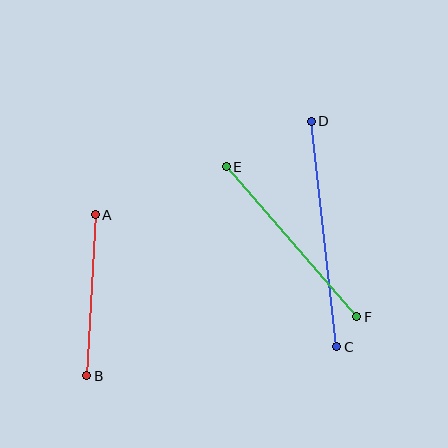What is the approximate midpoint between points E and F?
The midpoint is at approximately (291, 242) pixels.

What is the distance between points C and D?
The distance is approximately 227 pixels.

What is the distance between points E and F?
The distance is approximately 199 pixels.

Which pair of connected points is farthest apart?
Points C and D are farthest apart.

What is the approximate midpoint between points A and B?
The midpoint is at approximately (91, 295) pixels.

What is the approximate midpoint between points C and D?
The midpoint is at approximately (324, 234) pixels.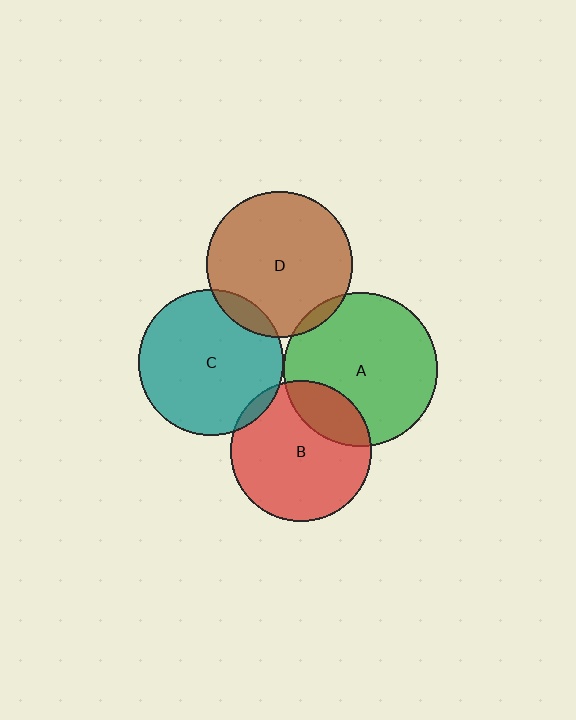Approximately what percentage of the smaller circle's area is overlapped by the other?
Approximately 5%.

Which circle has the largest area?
Circle A (green).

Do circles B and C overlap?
Yes.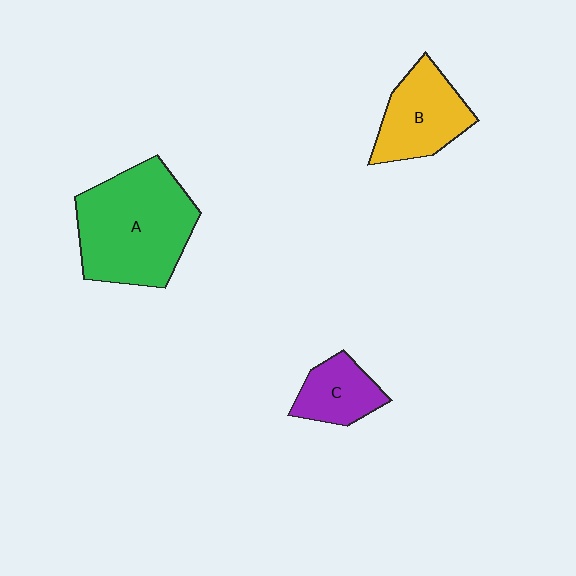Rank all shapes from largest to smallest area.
From largest to smallest: A (green), B (yellow), C (purple).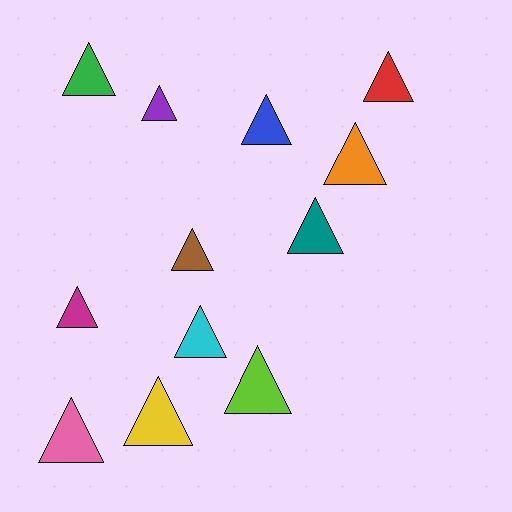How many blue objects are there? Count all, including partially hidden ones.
There is 1 blue object.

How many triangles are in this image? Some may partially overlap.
There are 12 triangles.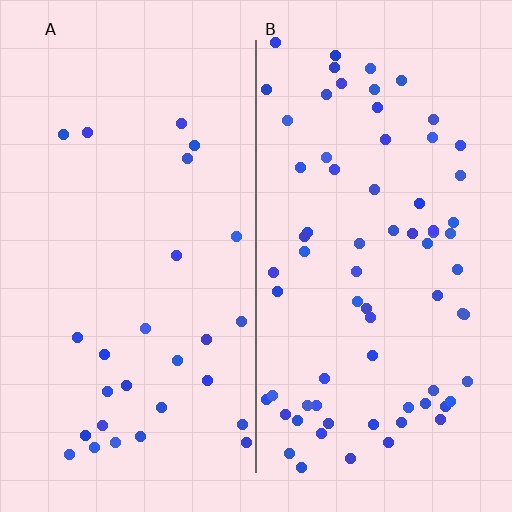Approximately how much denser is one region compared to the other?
Approximately 2.6× — region B over region A.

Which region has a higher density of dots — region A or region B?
B (the right).